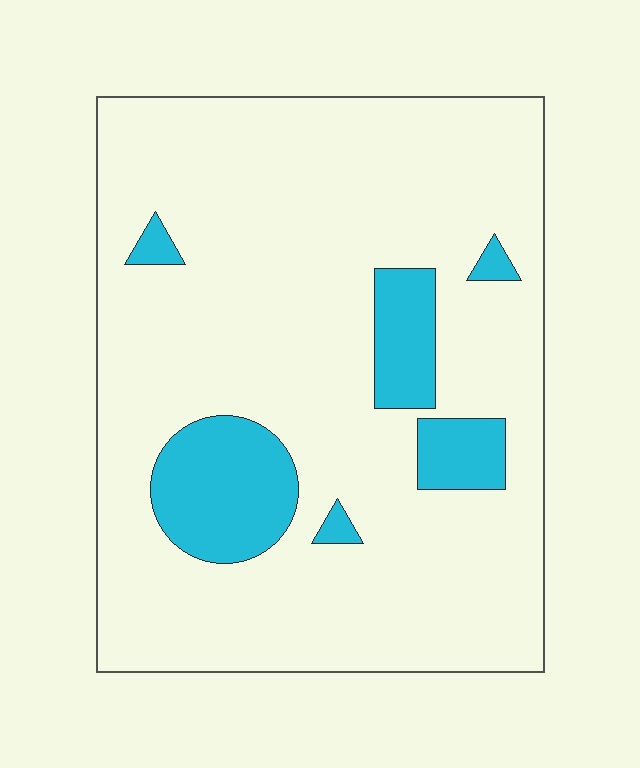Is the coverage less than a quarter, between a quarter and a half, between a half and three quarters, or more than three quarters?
Less than a quarter.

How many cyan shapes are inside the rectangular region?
6.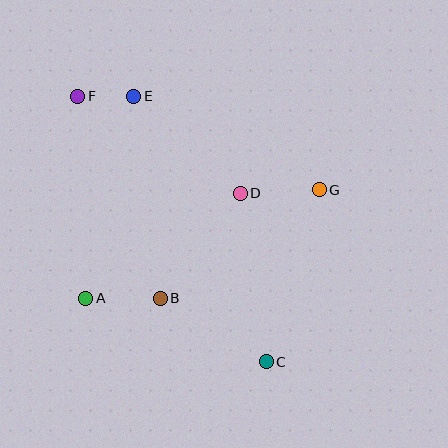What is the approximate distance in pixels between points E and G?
The distance between E and G is approximately 207 pixels.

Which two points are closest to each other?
Points E and F are closest to each other.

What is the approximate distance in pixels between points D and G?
The distance between D and G is approximately 79 pixels.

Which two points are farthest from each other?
Points C and F are farthest from each other.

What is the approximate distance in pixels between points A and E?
The distance between A and E is approximately 207 pixels.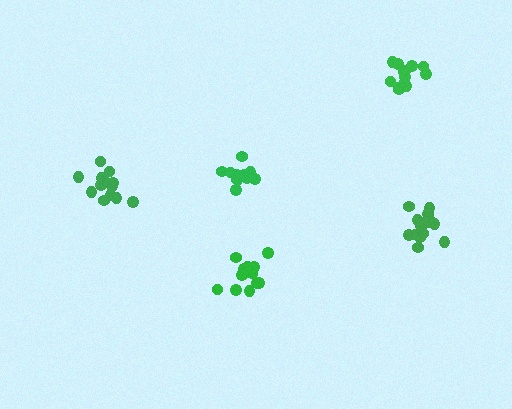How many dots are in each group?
Group 1: 12 dots, Group 2: 15 dots, Group 3: 14 dots, Group 4: 14 dots, Group 5: 13 dots (68 total).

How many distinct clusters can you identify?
There are 5 distinct clusters.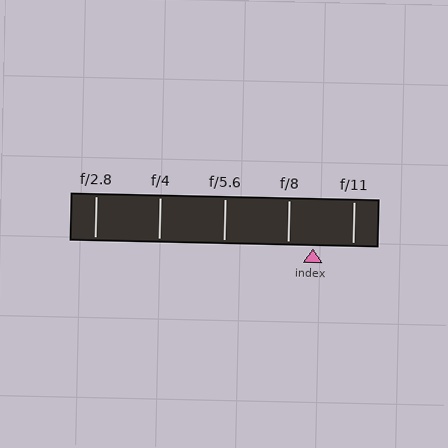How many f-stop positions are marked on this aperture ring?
There are 5 f-stop positions marked.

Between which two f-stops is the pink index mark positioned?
The index mark is between f/8 and f/11.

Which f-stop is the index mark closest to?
The index mark is closest to f/8.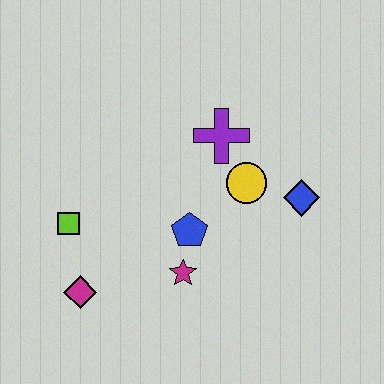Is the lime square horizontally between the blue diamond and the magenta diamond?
No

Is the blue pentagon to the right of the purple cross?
No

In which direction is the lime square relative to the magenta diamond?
The lime square is above the magenta diamond.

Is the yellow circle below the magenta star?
No